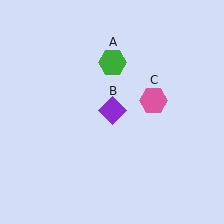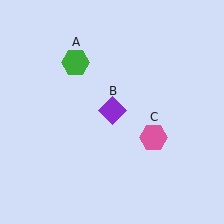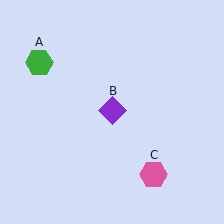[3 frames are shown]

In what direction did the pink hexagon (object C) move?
The pink hexagon (object C) moved down.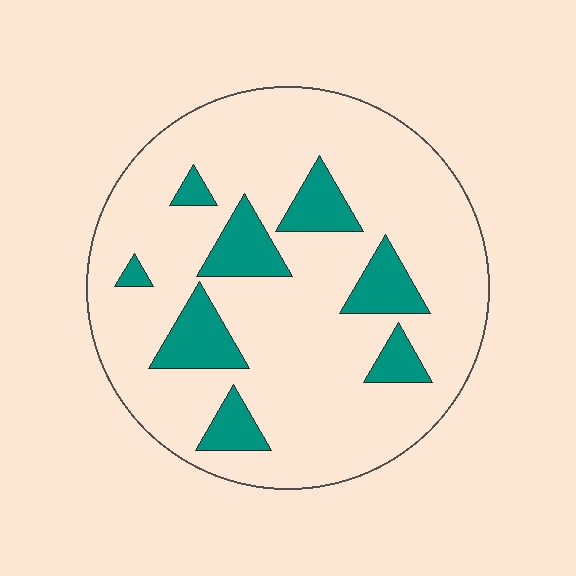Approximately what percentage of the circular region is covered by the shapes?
Approximately 15%.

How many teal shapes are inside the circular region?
8.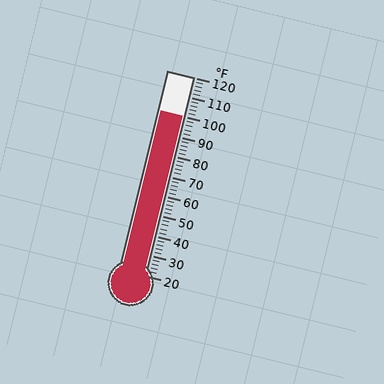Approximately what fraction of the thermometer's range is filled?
The thermometer is filled to approximately 80% of its range.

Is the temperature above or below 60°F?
The temperature is above 60°F.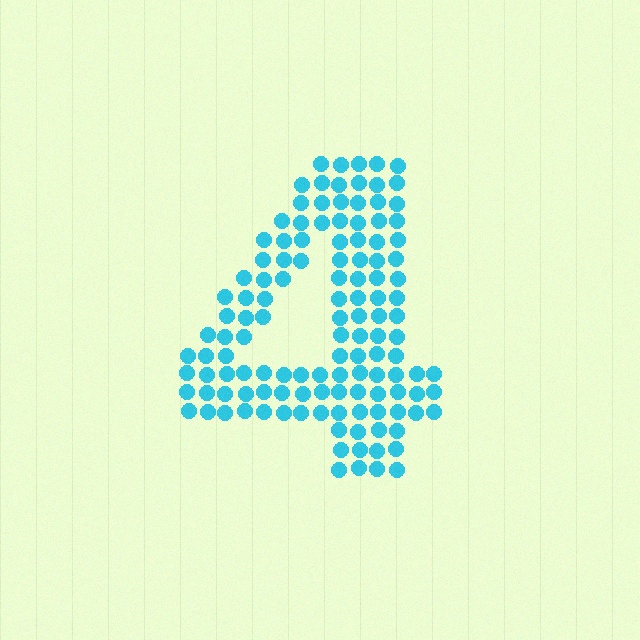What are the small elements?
The small elements are circles.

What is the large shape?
The large shape is the digit 4.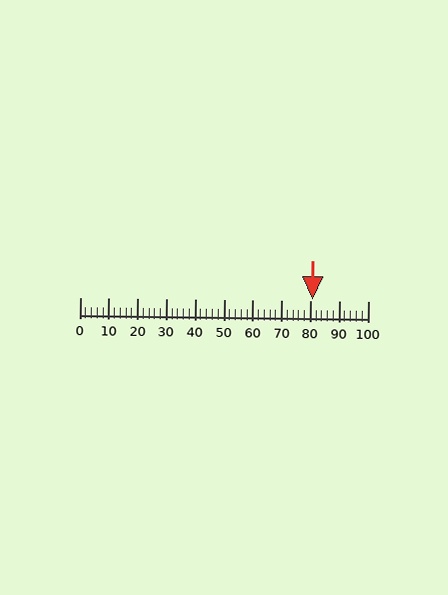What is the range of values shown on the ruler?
The ruler shows values from 0 to 100.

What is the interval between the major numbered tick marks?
The major tick marks are spaced 10 units apart.